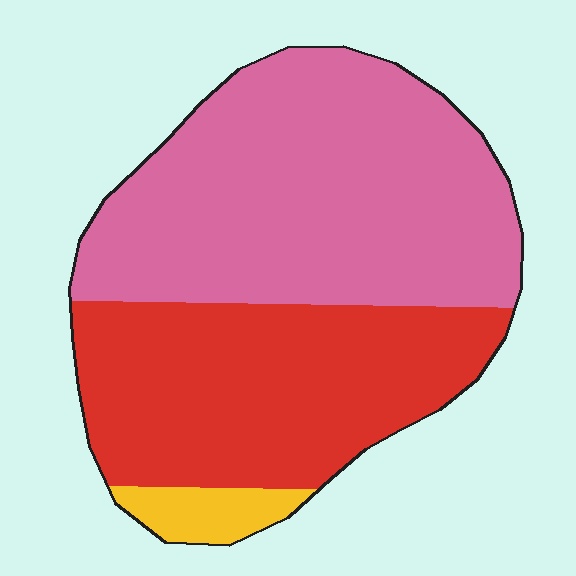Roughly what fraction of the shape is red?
Red covers 40% of the shape.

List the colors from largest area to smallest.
From largest to smallest: pink, red, yellow.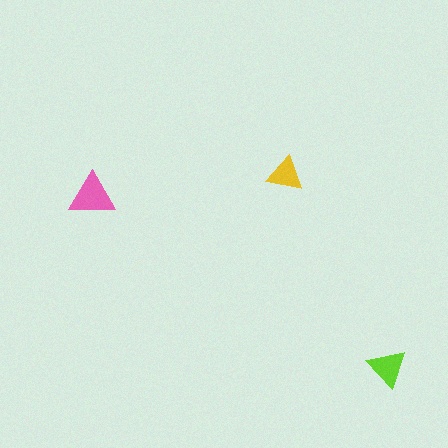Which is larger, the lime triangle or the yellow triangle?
The lime one.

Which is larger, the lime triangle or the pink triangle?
The pink one.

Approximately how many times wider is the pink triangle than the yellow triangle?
About 1.5 times wider.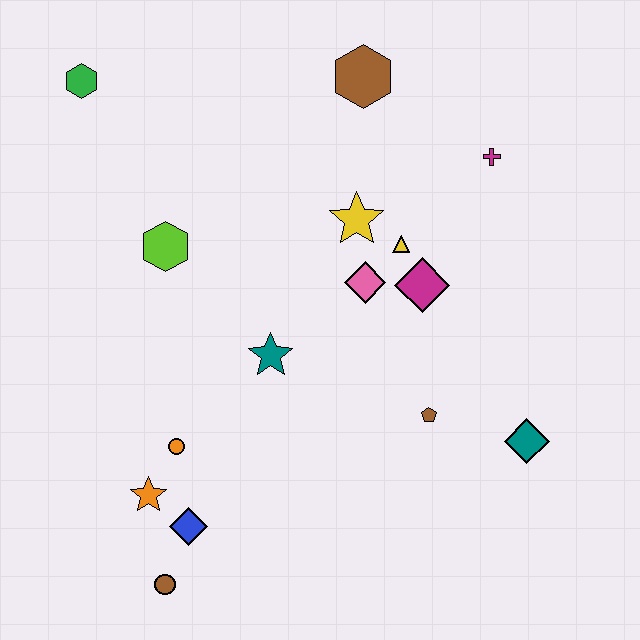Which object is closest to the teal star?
The pink diamond is closest to the teal star.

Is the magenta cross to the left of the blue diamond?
No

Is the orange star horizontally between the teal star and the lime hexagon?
No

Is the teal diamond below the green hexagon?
Yes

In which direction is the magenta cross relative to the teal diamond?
The magenta cross is above the teal diamond.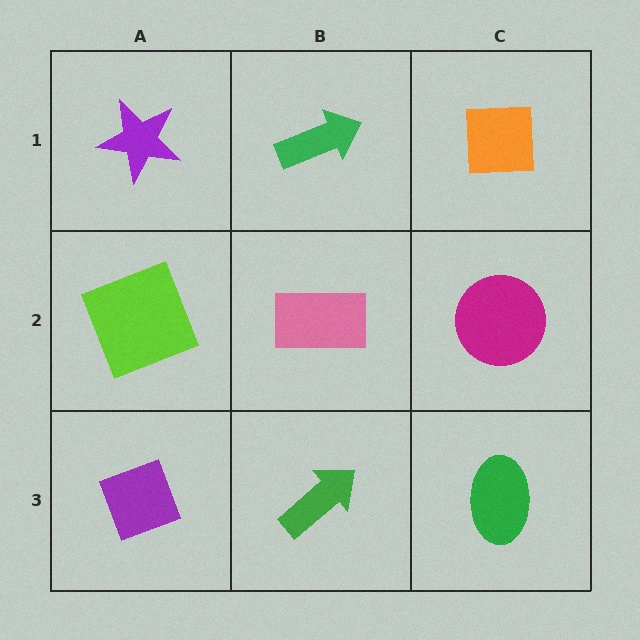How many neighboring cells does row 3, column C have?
2.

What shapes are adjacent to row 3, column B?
A pink rectangle (row 2, column B), a purple diamond (row 3, column A), a green ellipse (row 3, column C).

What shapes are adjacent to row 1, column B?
A pink rectangle (row 2, column B), a purple star (row 1, column A), an orange square (row 1, column C).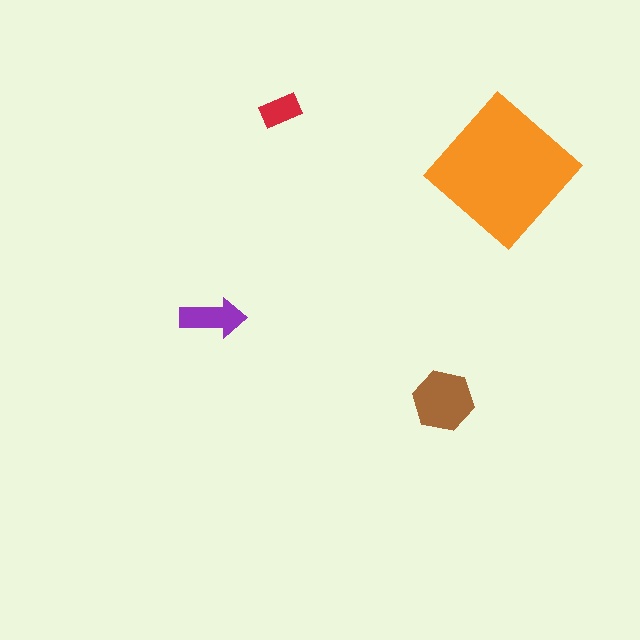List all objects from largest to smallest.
The orange diamond, the brown hexagon, the purple arrow, the red rectangle.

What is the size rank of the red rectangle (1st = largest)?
4th.